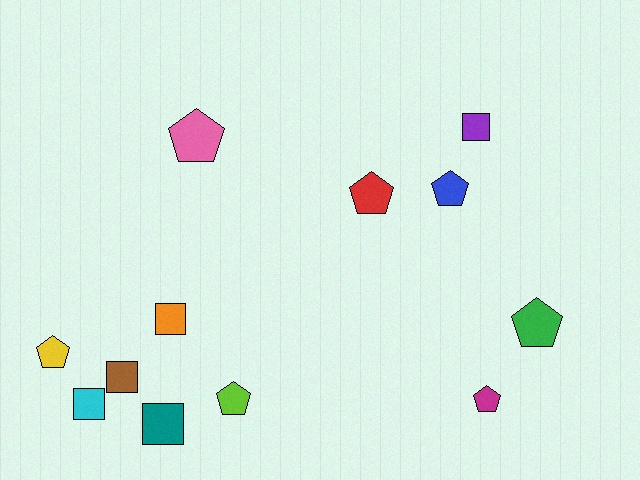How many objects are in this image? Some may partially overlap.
There are 12 objects.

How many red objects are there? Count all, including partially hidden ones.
There is 1 red object.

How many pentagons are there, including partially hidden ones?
There are 7 pentagons.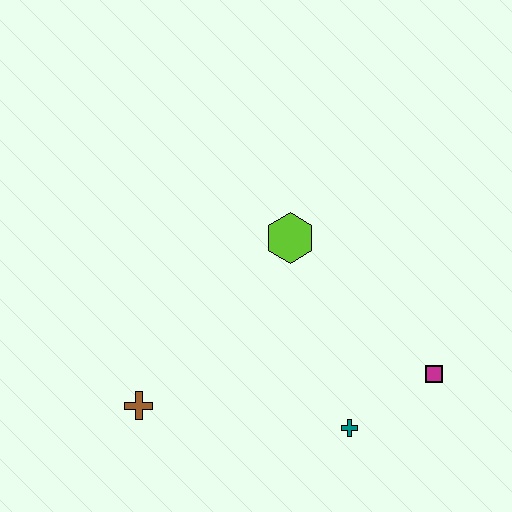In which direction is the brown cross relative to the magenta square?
The brown cross is to the left of the magenta square.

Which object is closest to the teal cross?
The magenta square is closest to the teal cross.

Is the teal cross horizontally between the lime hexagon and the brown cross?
No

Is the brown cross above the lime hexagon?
No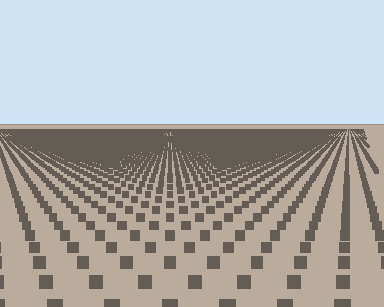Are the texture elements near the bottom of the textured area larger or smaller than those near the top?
Larger. Near the bottom, elements are closer to the viewer and appear at a bigger on-screen size.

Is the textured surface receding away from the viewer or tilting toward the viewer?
The surface is receding away from the viewer. Texture elements get smaller and denser toward the top.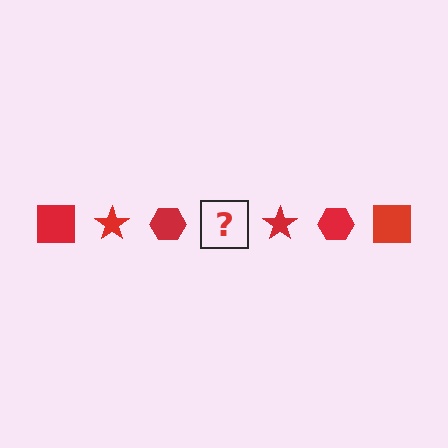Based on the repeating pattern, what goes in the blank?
The blank should be a red square.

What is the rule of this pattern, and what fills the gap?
The rule is that the pattern cycles through square, star, hexagon shapes in red. The gap should be filled with a red square.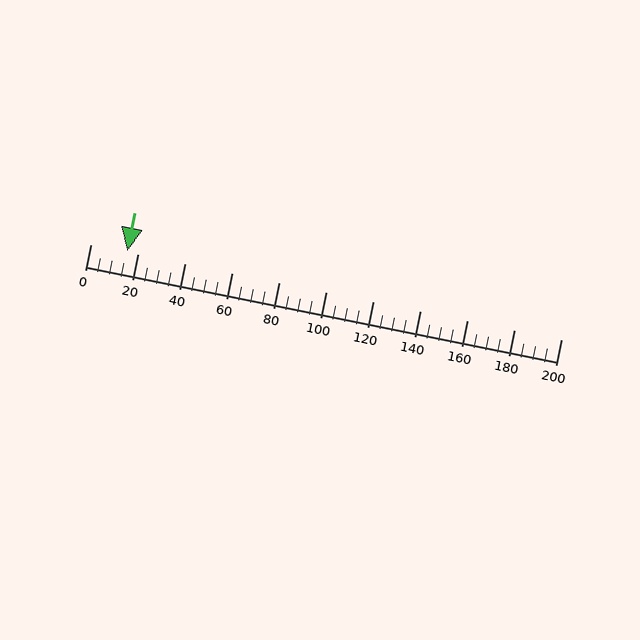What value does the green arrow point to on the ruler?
The green arrow points to approximately 16.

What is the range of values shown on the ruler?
The ruler shows values from 0 to 200.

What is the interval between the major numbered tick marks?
The major tick marks are spaced 20 units apart.